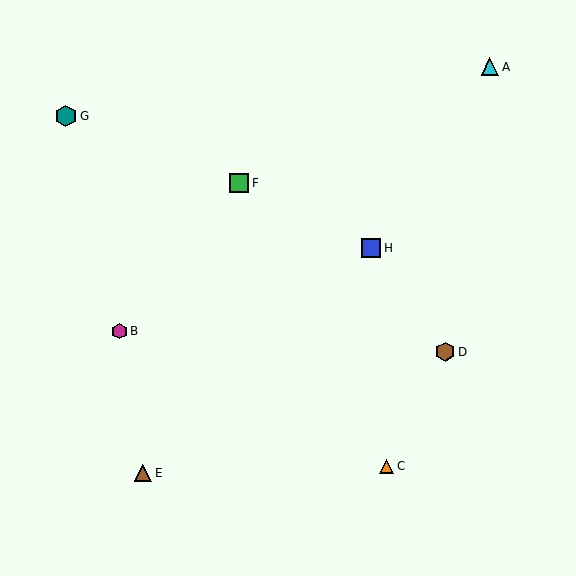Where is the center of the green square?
The center of the green square is at (239, 183).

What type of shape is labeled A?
Shape A is a cyan triangle.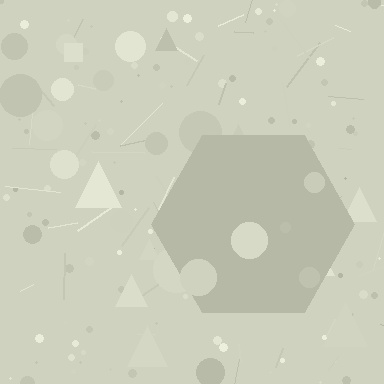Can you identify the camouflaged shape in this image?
The camouflaged shape is a hexagon.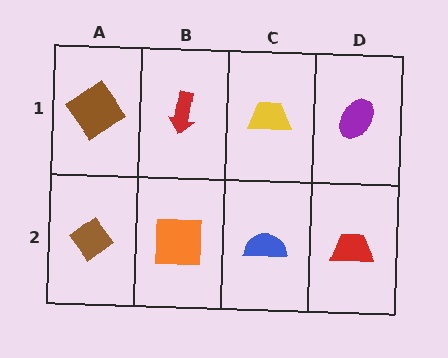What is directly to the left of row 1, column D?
A yellow trapezoid.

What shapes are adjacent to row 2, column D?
A purple ellipse (row 1, column D), a blue semicircle (row 2, column C).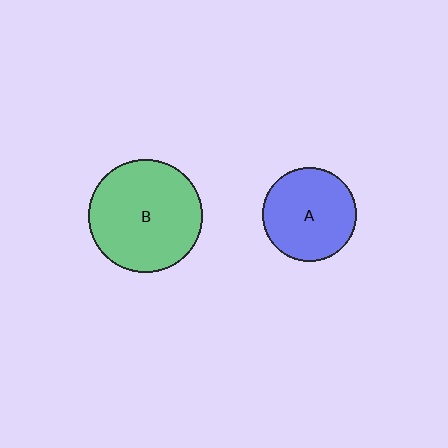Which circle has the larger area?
Circle B (green).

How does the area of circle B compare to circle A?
Approximately 1.5 times.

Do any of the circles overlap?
No, none of the circles overlap.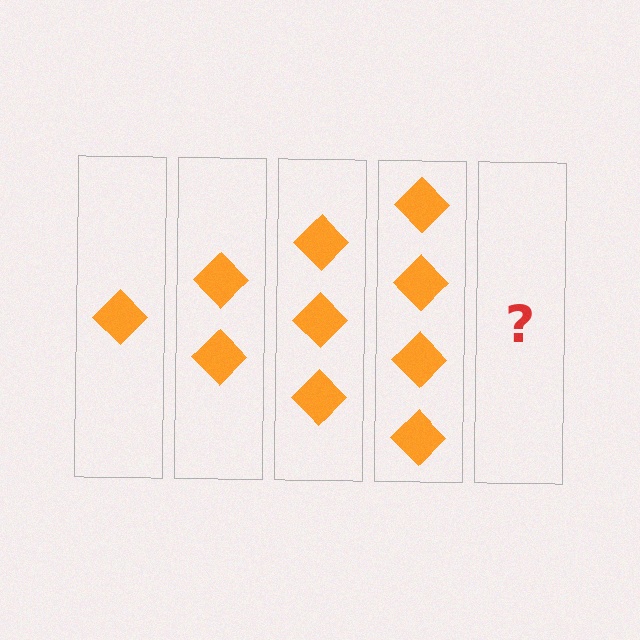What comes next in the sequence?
The next element should be 5 diamonds.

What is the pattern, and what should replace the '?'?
The pattern is that each step adds one more diamond. The '?' should be 5 diamonds.